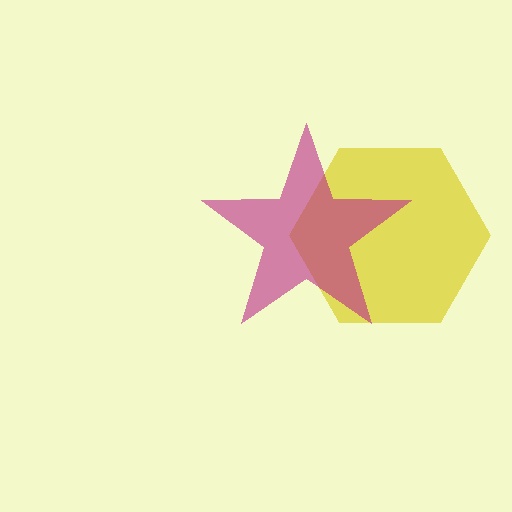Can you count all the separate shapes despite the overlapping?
Yes, there are 2 separate shapes.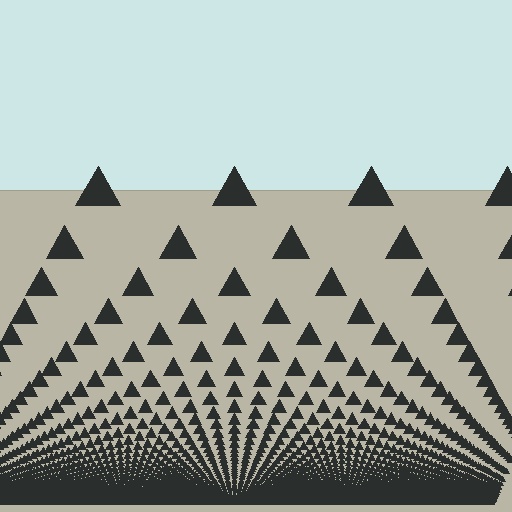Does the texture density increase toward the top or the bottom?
Density increases toward the bottom.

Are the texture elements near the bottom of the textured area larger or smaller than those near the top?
Smaller. The gradient is inverted — elements near the bottom are smaller and denser.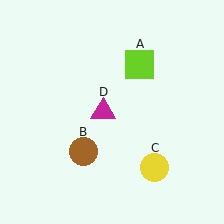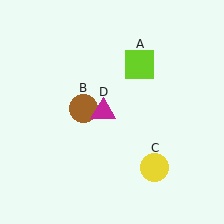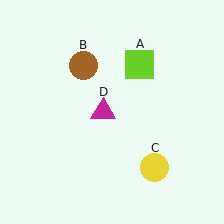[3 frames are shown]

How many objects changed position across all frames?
1 object changed position: brown circle (object B).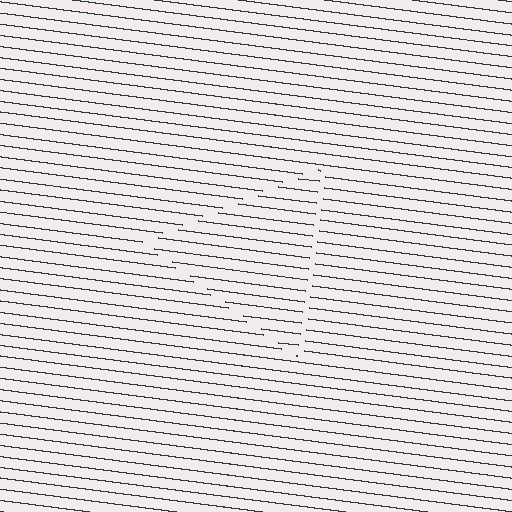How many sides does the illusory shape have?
3 sides — the line-ends trace a triangle.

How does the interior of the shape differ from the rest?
The interior of the shape contains the same grating, shifted by half a period — the contour is defined by the phase discontinuity where line-ends from the inner and outer gratings abut.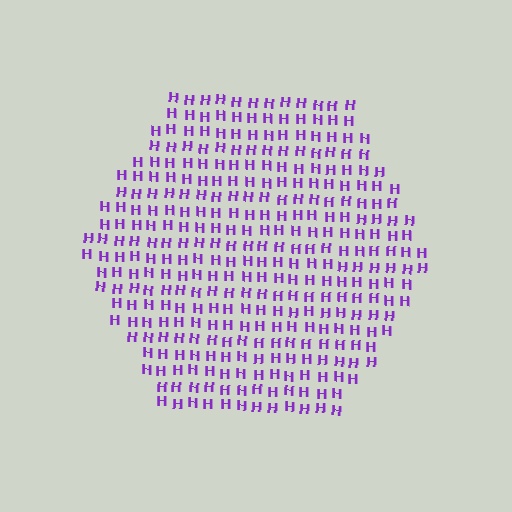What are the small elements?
The small elements are letter H's.